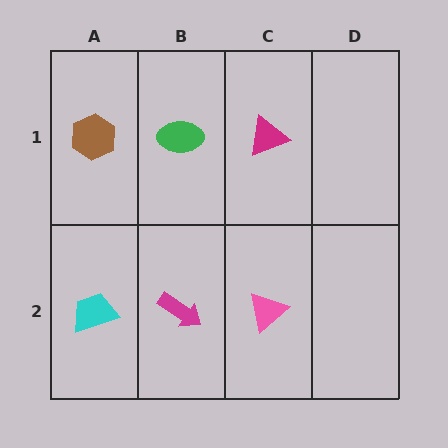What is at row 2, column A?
A cyan trapezoid.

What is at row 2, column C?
A pink triangle.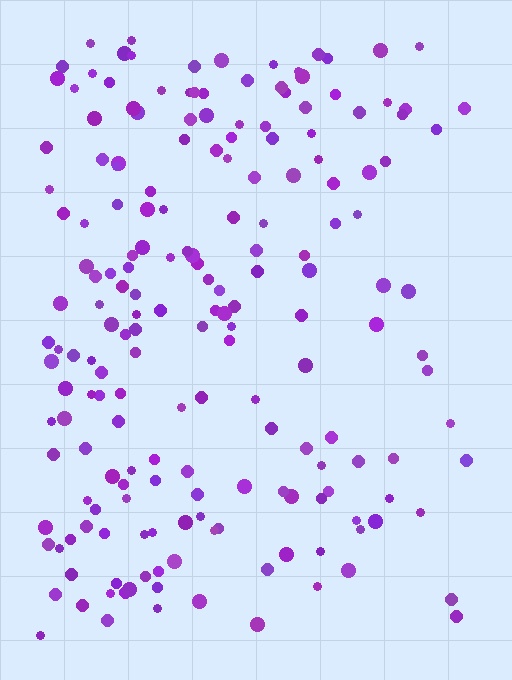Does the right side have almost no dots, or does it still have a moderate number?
Still a moderate number, just noticeably fewer than the left.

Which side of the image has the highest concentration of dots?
The left.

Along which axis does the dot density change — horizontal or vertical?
Horizontal.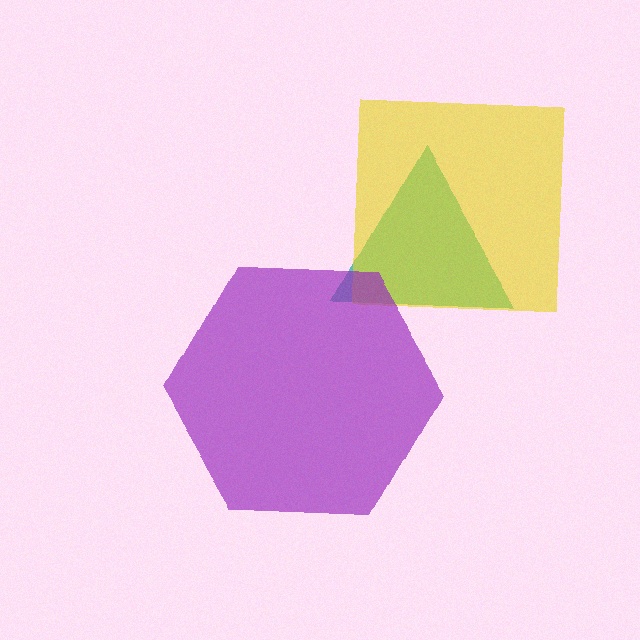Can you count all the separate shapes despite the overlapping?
Yes, there are 3 separate shapes.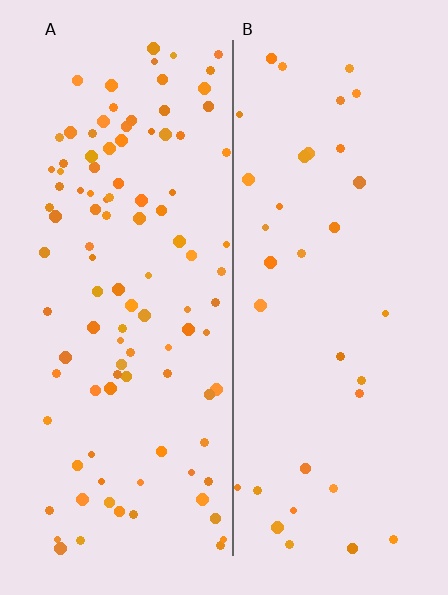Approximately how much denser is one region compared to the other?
Approximately 2.9× — region A over region B.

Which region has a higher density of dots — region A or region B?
A (the left).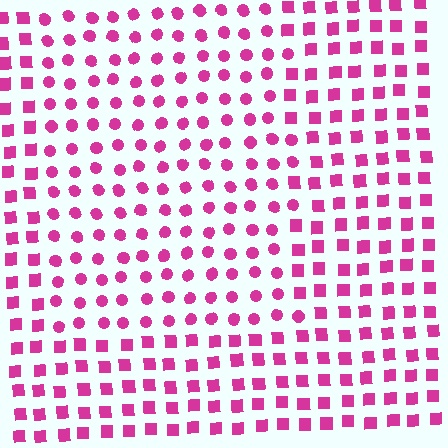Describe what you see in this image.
The image is filled with small magenta elements arranged in a uniform grid. A rectangle-shaped region contains circles, while the surrounding area contains squares. The boundary is defined purely by the change in element shape.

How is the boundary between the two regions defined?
The boundary is defined by a change in element shape: circles inside vs. squares outside. All elements share the same color and spacing.